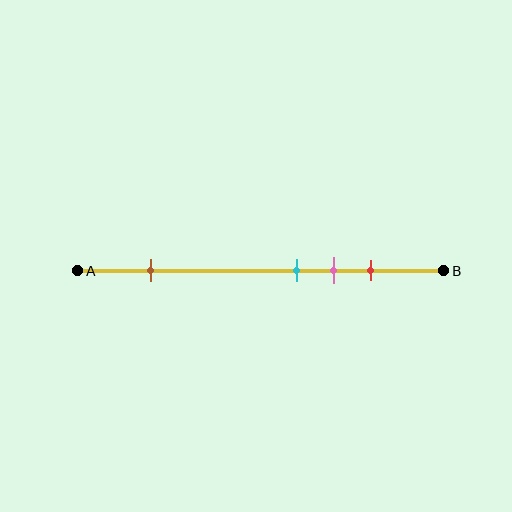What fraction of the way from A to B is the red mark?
The red mark is approximately 80% (0.8) of the way from A to B.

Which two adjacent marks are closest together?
The cyan and pink marks are the closest adjacent pair.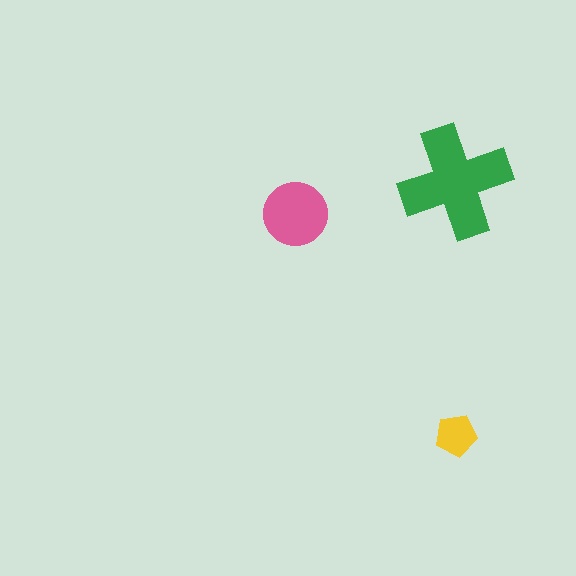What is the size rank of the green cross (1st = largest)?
1st.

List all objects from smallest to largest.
The yellow pentagon, the pink circle, the green cross.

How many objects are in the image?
There are 3 objects in the image.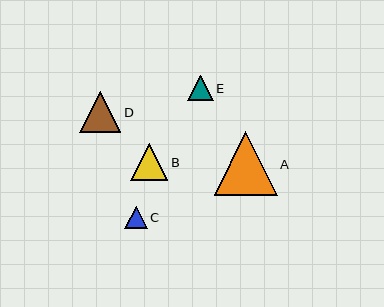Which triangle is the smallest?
Triangle C is the smallest with a size of approximately 22 pixels.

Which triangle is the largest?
Triangle A is the largest with a size of approximately 63 pixels.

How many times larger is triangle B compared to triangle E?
Triangle B is approximately 1.5 times the size of triangle E.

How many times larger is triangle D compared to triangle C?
Triangle D is approximately 1.8 times the size of triangle C.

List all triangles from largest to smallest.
From largest to smallest: A, D, B, E, C.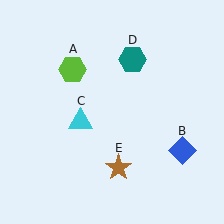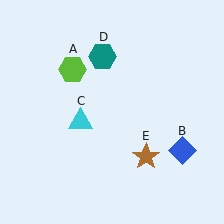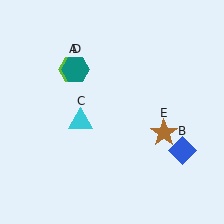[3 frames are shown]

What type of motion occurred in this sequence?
The teal hexagon (object D), brown star (object E) rotated counterclockwise around the center of the scene.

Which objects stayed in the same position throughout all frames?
Lime hexagon (object A) and blue diamond (object B) and cyan triangle (object C) remained stationary.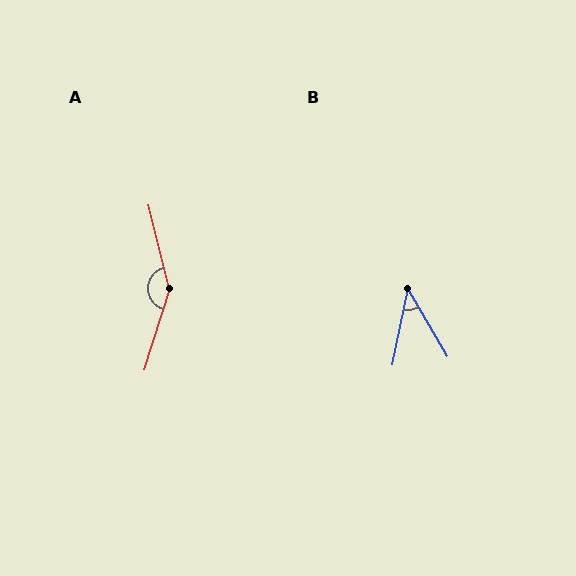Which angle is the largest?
A, at approximately 149 degrees.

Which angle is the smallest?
B, at approximately 41 degrees.